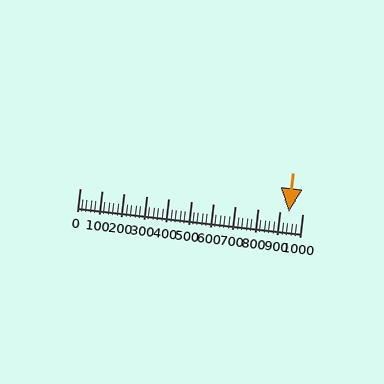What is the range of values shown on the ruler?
The ruler shows values from 0 to 1000.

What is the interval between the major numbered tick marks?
The major tick marks are spaced 100 units apart.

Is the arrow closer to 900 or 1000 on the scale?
The arrow is closer to 900.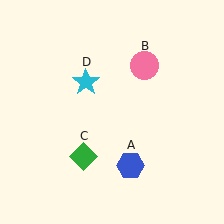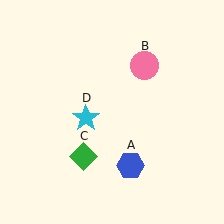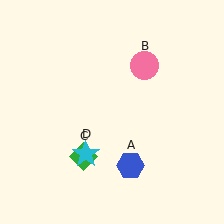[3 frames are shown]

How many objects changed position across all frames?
1 object changed position: cyan star (object D).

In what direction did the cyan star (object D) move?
The cyan star (object D) moved down.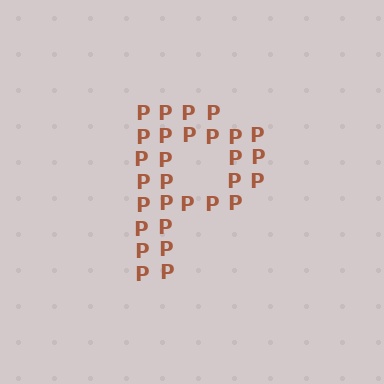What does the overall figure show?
The overall figure shows the letter P.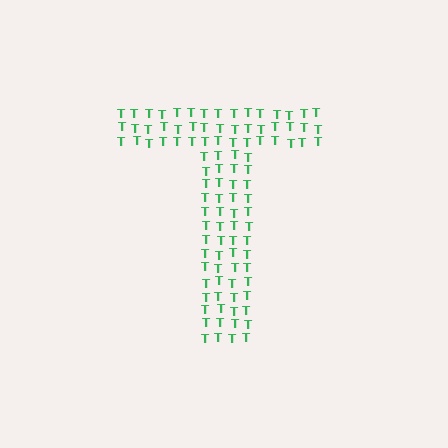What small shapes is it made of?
It is made of small letter T's.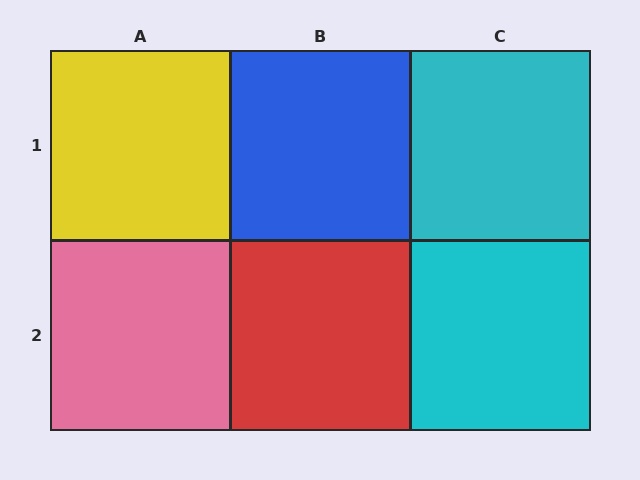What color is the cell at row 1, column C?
Cyan.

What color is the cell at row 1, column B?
Blue.